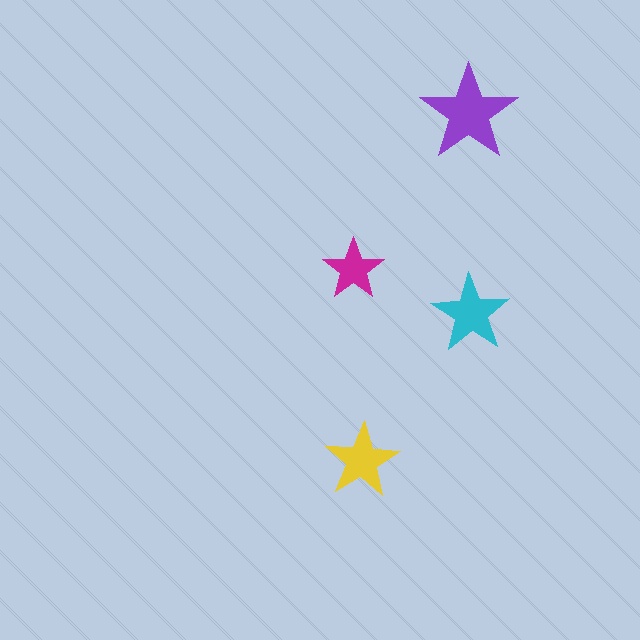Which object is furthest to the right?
The cyan star is rightmost.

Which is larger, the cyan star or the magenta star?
The cyan one.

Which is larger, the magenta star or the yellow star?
The yellow one.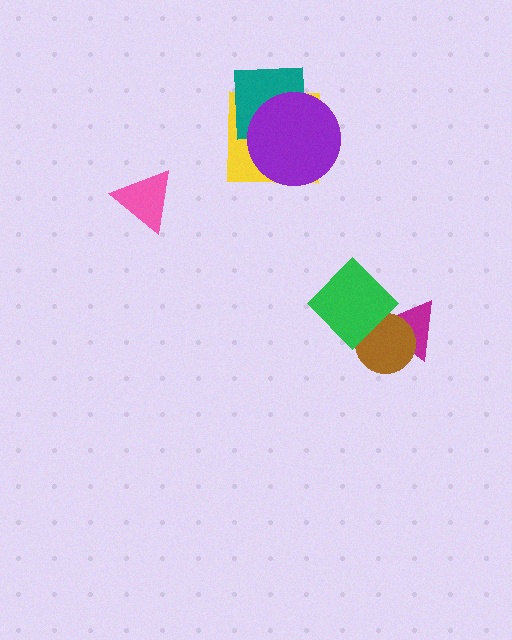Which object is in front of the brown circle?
The green diamond is in front of the brown circle.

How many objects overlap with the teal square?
2 objects overlap with the teal square.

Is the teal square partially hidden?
Yes, it is partially covered by another shape.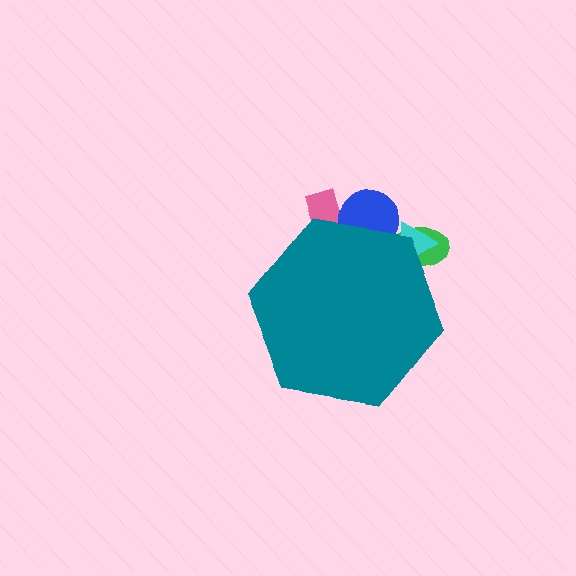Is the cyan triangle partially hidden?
Yes, the cyan triangle is partially hidden behind the teal hexagon.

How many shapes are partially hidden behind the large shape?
4 shapes are partially hidden.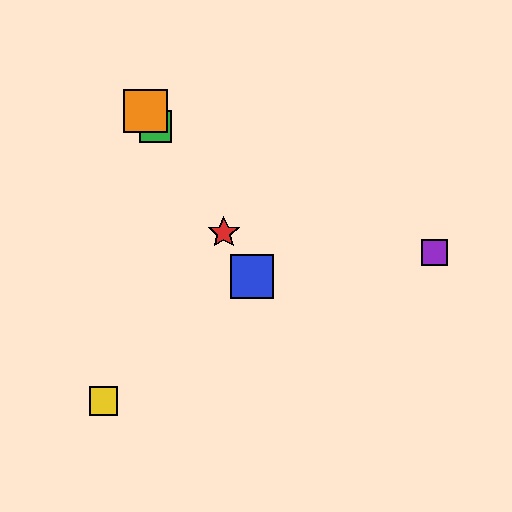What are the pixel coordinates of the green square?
The green square is at (156, 127).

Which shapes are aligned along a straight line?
The red star, the blue square, the green square, the orange square are aligned along a straight line.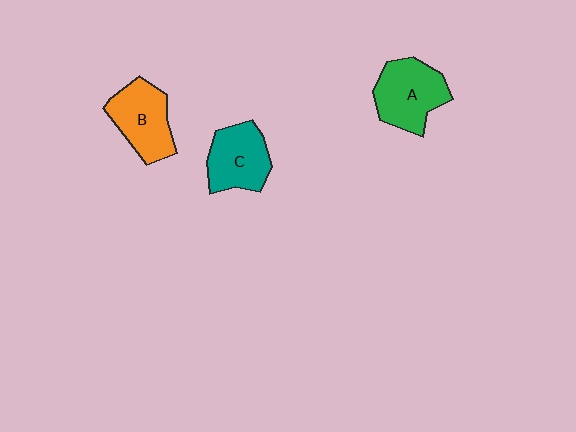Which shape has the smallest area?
Shape C (teal).